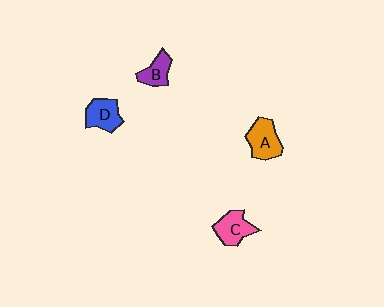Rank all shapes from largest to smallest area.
From largest to smallest: A (orange), C (pink), D (blue), B (purple).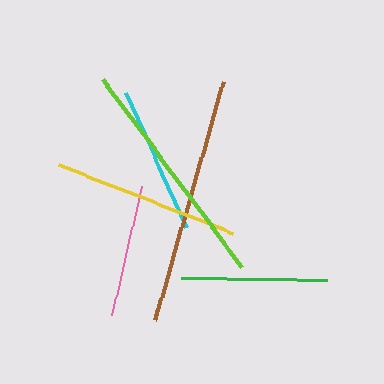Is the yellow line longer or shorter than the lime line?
The lime line is longer than the yellow line.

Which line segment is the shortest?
The pink line is the shortest at approximately 132 pixels.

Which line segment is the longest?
The brown line is the longest at approximately 248 pixels.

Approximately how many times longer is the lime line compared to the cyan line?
The lime line is approximately 1.6 times the length of the cyan line.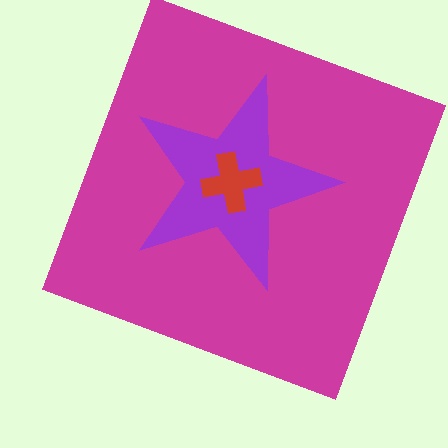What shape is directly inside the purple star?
The red cross.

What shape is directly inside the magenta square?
The purple star.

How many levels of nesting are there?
3.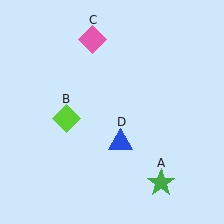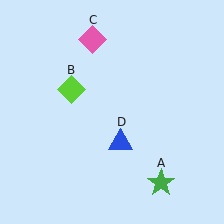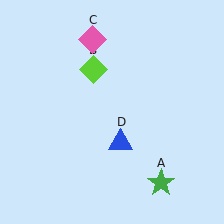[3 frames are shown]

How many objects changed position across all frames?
1 object changed position: lime diamond (object B).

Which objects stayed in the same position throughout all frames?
Green star (object A) and pink diamond (object C) and blue triangle (object D) remained stationary.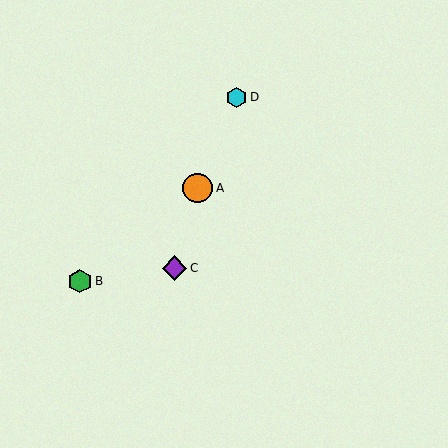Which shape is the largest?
The orange circle (labeled A) is the largest.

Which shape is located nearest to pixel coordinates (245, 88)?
The cyan hexagon (labeled D) at (237, 97) is nearest to that location.